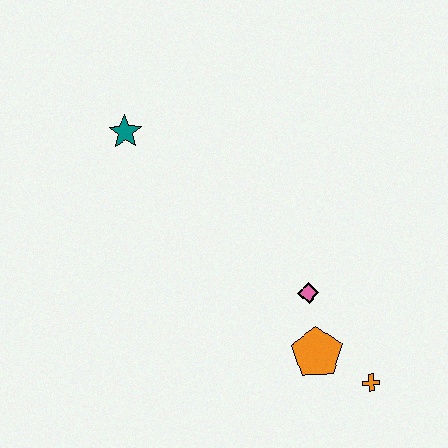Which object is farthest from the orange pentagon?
The teal star is farthest from the orange pentagon.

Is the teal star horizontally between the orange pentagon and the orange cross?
No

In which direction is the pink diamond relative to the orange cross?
The pink diamond is above the orange cross.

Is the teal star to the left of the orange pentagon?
Yes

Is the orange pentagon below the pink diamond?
Yes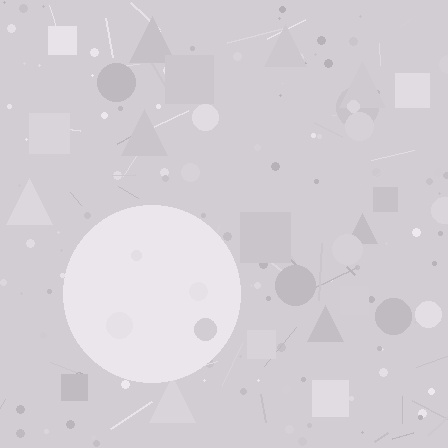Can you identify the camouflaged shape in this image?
The camouflaged shape is a circle.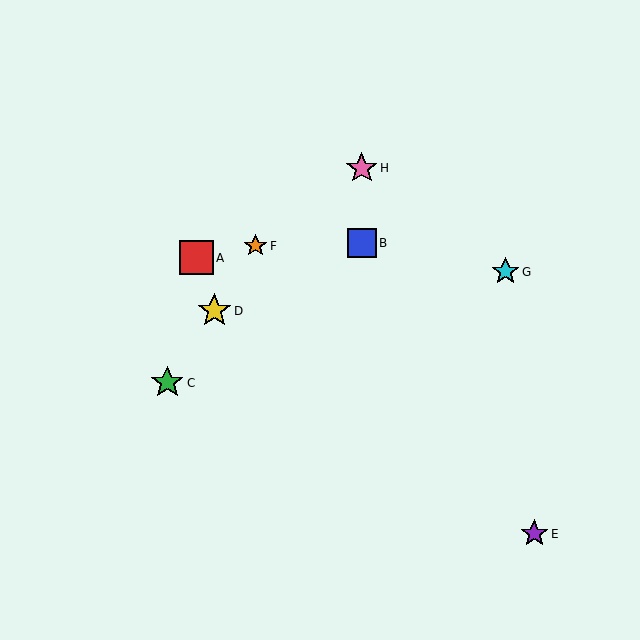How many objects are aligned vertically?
2 objects (B, H) are aligned vertically.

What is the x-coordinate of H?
Object H is at x≈362.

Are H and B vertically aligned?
Yes, both are at x≈362.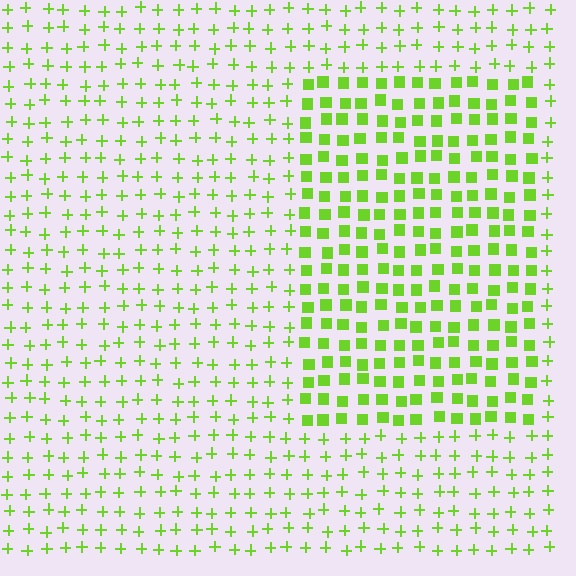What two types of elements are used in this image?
The image uses squares inside the rectangle region and plus signs outside it.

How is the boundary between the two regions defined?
The boundary is defined by a change in element shape: squares inside vs. plus signs outside. All elements share the same color and spacing.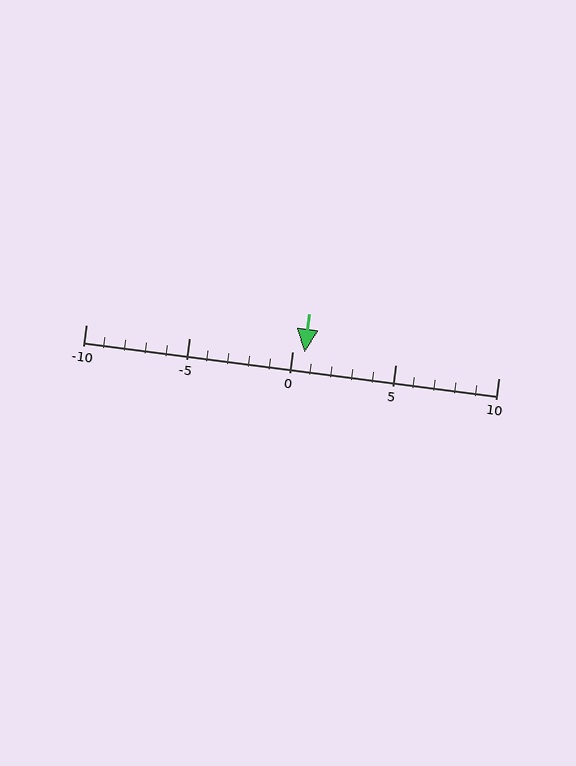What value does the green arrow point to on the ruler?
The green arrow points to approximately 1.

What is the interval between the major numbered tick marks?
The major tick marks are spaced 5 units apart.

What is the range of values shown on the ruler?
The ruler shows values from -10 to 10.